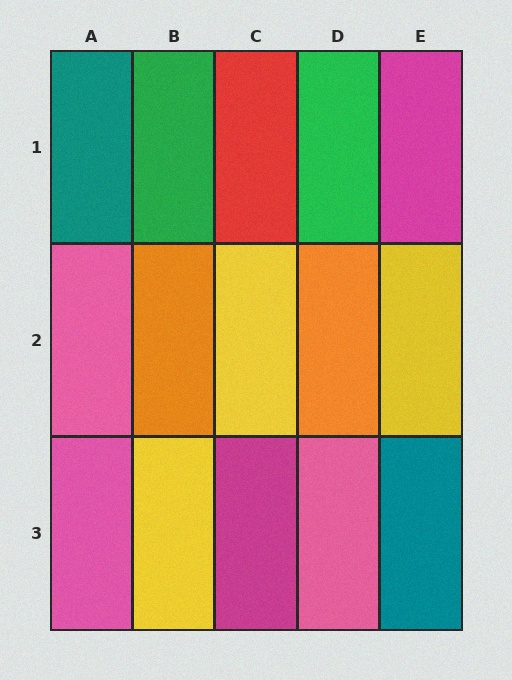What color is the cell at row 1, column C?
Red.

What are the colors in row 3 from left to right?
Pink, yellow, magenta, pink, teal.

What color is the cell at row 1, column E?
Magenta.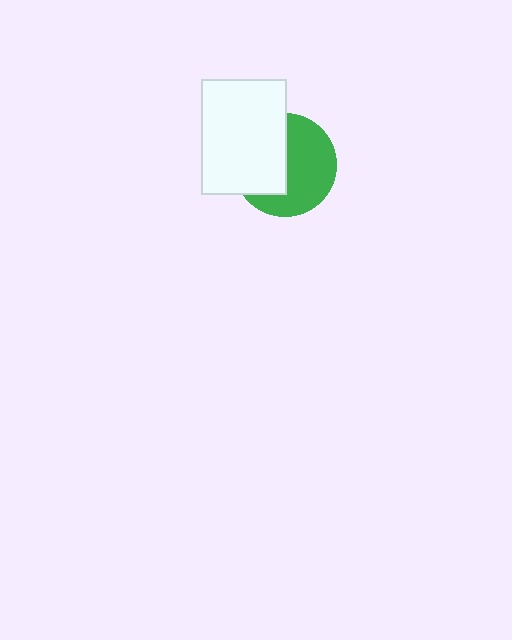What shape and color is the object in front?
The object in front is a white rectangle.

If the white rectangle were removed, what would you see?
You would see the complete green circle.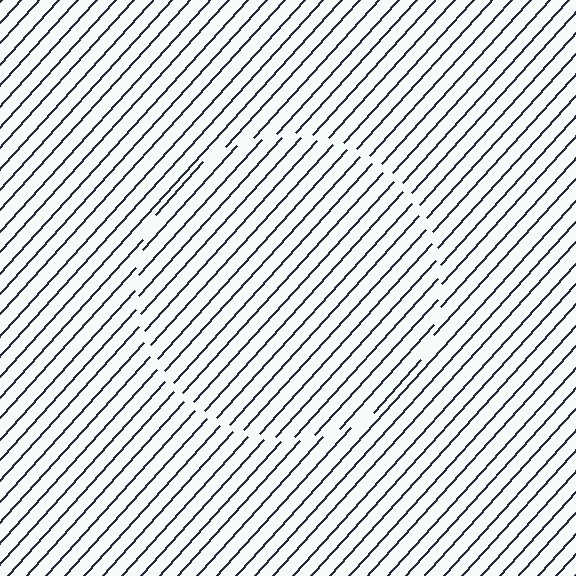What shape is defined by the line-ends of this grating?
An illusory circle. The interior of the shape contains the same grating, shifted by half a period — the contour is defined by the phase discontinuity where line-ends from the inner and outer gratings abut.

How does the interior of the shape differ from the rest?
The interior of the shape contains the same grating, shifted by half a period — the contour is defined by the phase discontinuity where line-ends from the inner and outer gratings abut.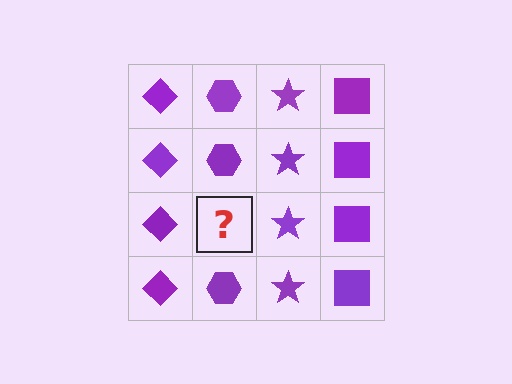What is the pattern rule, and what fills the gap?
The rule is that each column has a consistent shape. The gap should be filled with a purple hexagon.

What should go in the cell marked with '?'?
The missing cell should contain a purple hexagon.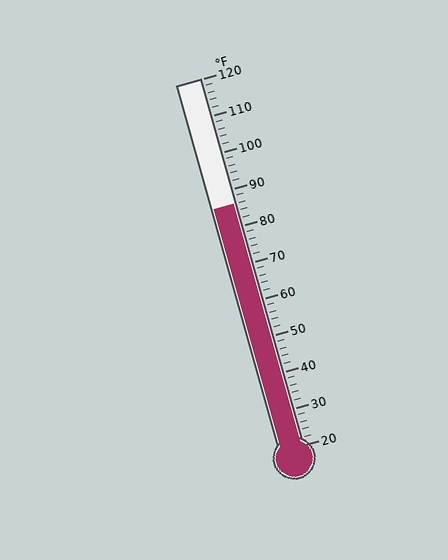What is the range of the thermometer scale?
The thermometer scale ranges from 20°F to 120°F.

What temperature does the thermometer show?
The thermometer shows approximately 86°F.